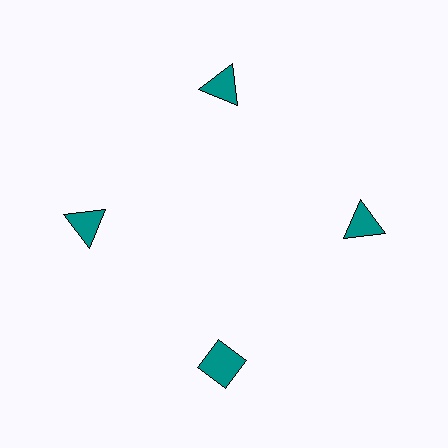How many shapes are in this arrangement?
There are 4 shapes arranged in a ring pattern.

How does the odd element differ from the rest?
It has a different shape: diamond instead of triangle.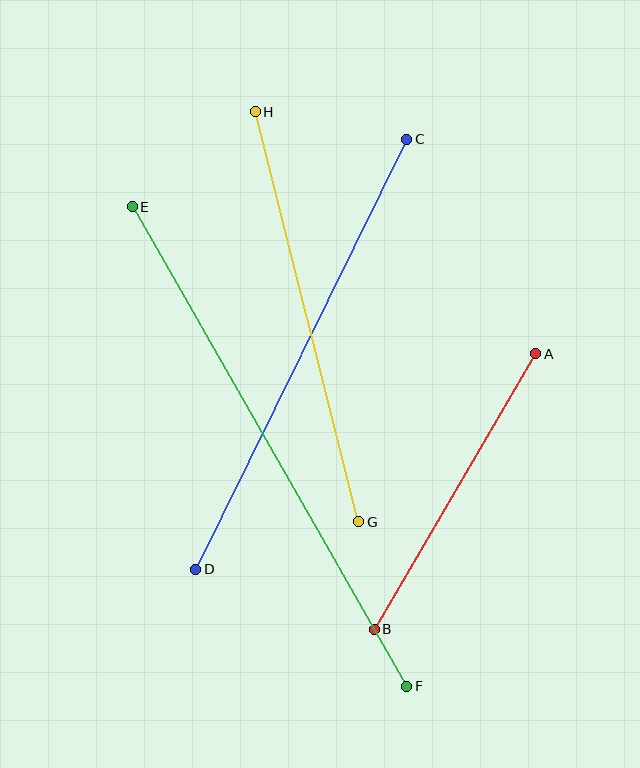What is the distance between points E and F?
The distance is approximately 552 pixels.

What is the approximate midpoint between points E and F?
The midpoint is at approximately (269, 447) pixels.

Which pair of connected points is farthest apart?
Points E and F are farthest apart.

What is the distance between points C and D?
The distance is approximately 479 pixels.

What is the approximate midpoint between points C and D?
The midpoint is at approximately (301, 354) pixels.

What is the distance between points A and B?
The distance is approximately 320 pixels.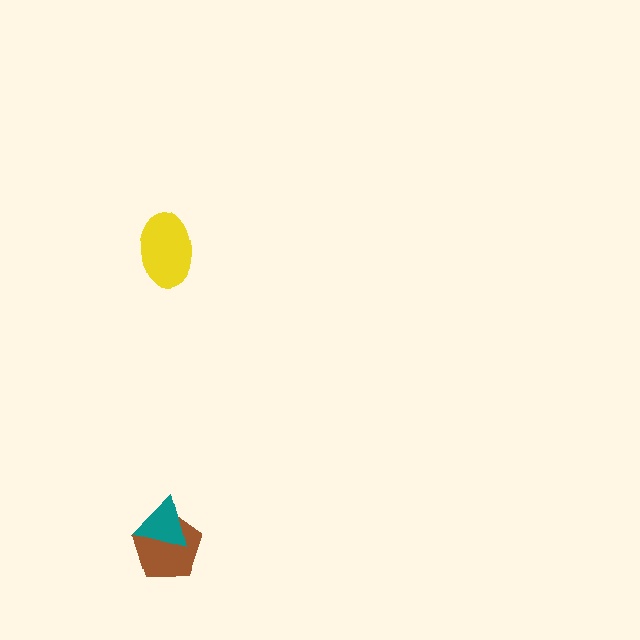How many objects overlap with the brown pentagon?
1 object overlaps with the brown pentagon.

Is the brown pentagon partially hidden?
Yes, it is partially covered by another shape.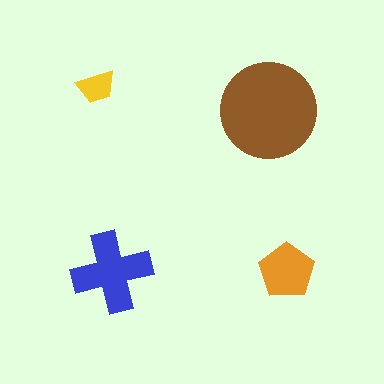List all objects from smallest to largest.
The yellow trapezoid, the orange pentagon, the blue cross, the brown circle.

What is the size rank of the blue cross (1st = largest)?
2nd.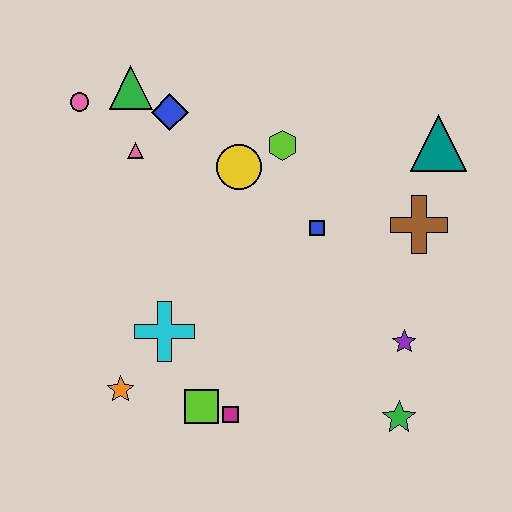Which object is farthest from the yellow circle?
The green star is farthest from the yellow circle.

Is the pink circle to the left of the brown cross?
Yes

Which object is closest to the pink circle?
The green triangle is closest to the pink circle.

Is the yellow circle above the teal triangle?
No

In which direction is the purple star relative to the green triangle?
The purple star is to the right of the green triangle.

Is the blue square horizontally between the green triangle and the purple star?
Yes